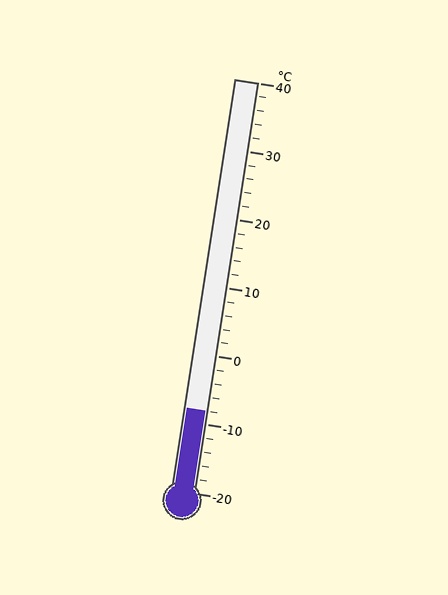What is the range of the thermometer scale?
The thermometer scale ranges from -20°C to 40°C.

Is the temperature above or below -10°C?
The temperature is above -10°C.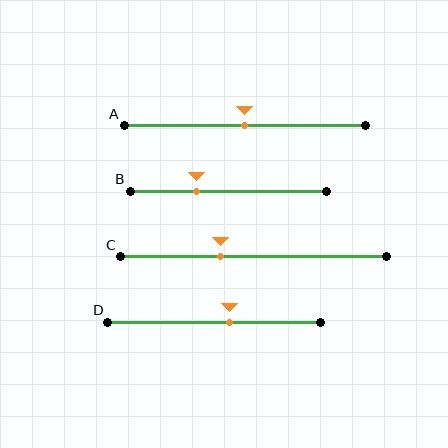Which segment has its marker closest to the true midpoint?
Segment A has its marker closest to the true midpoint.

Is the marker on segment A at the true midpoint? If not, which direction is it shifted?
Yes, the marker on segment A is at the true midpoint.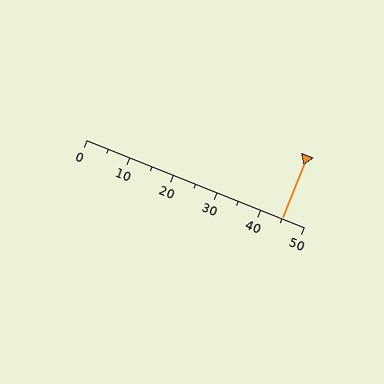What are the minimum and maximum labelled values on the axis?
The axis runs from 0 to 50.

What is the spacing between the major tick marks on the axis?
The major ticks are spaced 10 apart.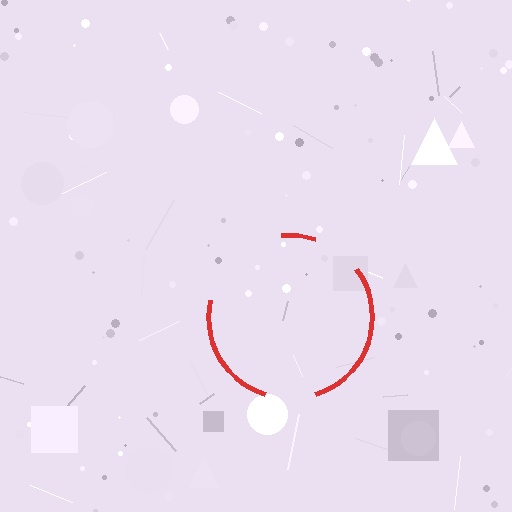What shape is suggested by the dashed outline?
The dashed outline suggests a circle.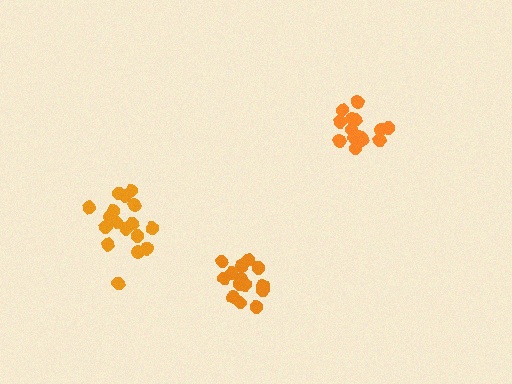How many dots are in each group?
Group 1: 17 dots, Group 2: 14 dots, Group 3: 14 dots (45 total).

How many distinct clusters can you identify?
There are 3 distinct clusters.